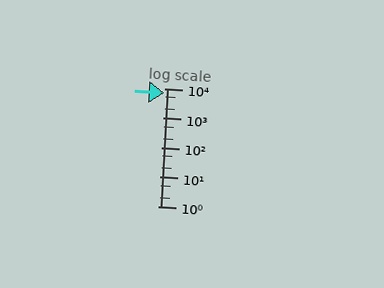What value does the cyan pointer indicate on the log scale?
The pointer indicates approximately 7300.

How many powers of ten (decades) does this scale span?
The scale spans 4 decades, from 1 to 10000.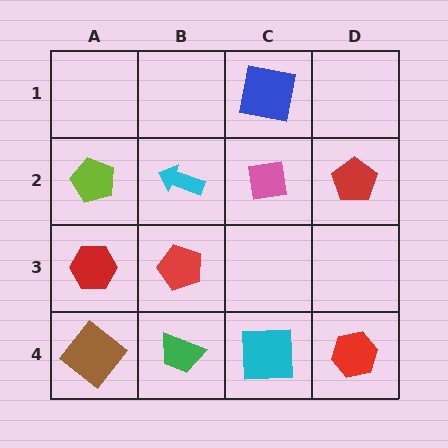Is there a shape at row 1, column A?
No, that cell is empty.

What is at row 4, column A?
A brown diamond.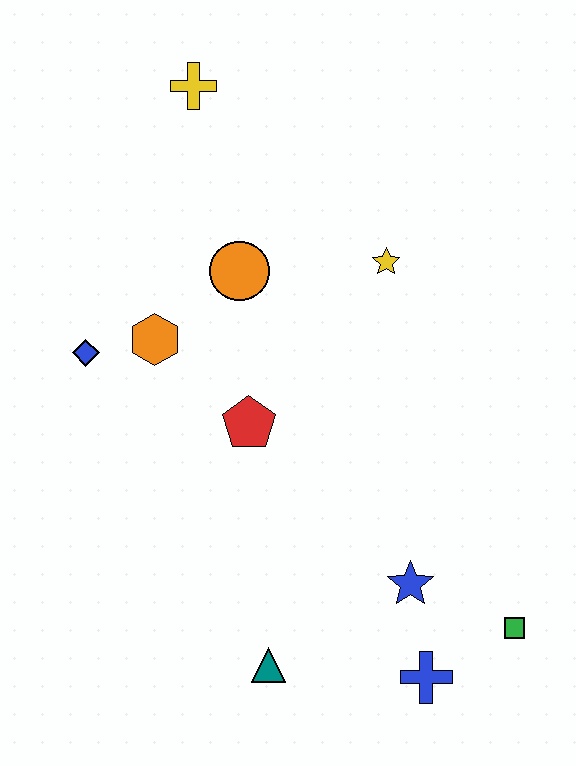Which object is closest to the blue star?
The blue cross is closest to the blue star.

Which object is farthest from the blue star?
The yellow cross is farthest from the blue star.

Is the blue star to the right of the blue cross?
No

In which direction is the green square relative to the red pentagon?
The green square is to the right of the red pentagon.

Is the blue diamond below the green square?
No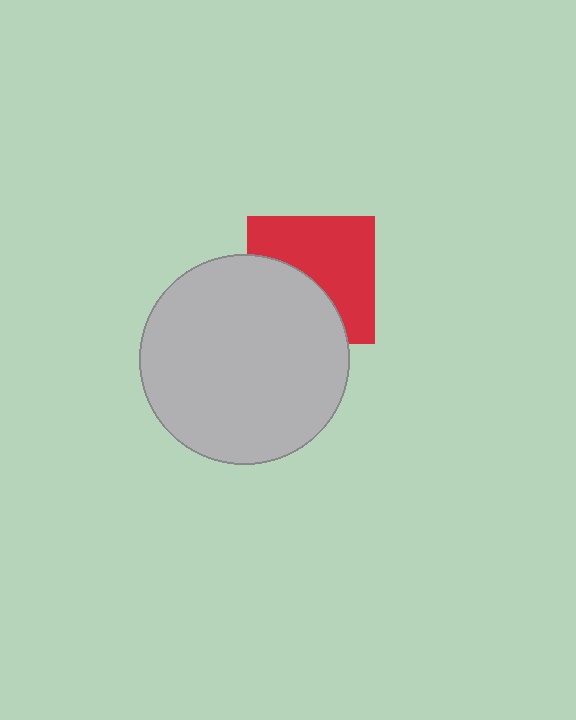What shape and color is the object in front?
The object in front is a light gray circle.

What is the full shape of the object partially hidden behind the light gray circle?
The partially hidden object is a red square.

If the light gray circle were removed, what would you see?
You would see the complete red square.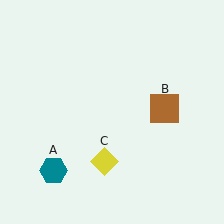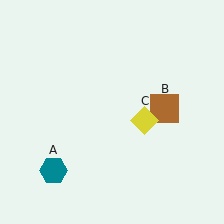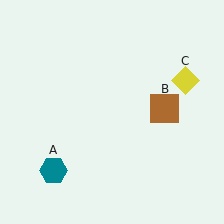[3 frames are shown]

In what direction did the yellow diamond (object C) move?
The yellow diamond (object C) moved up and to the right.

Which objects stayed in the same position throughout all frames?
Teal hexagon (object A) and brown square (object B) remained stationary.